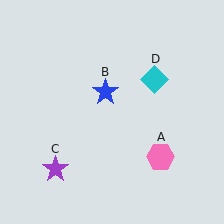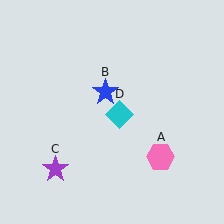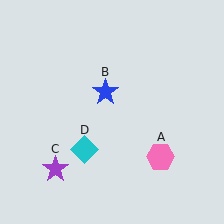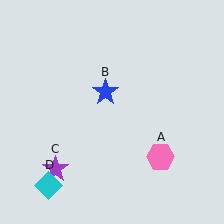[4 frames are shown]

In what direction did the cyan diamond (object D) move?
The cyan diamond (object D) moved down and to the left.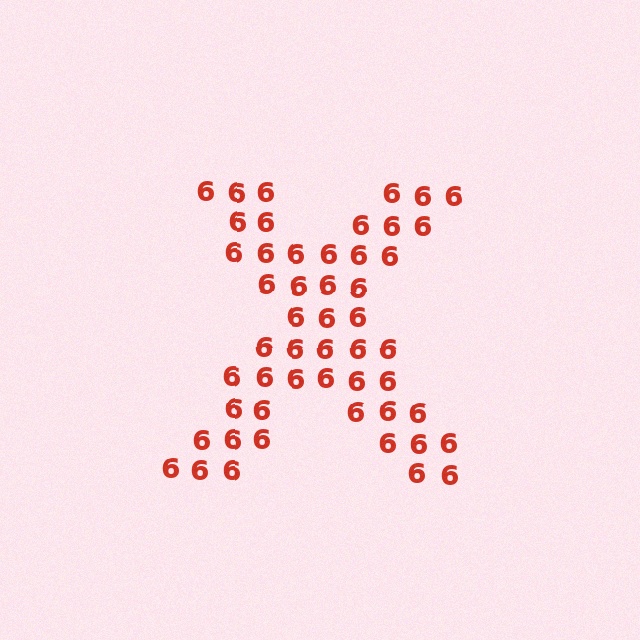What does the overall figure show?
The overall figure shows the letter X.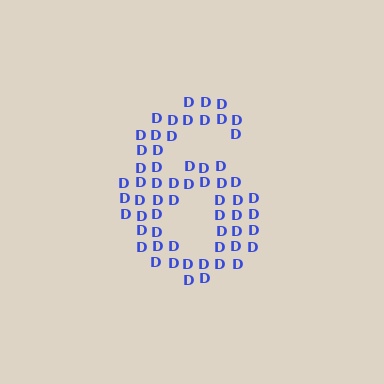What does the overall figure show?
The overall figure shows the digit 6.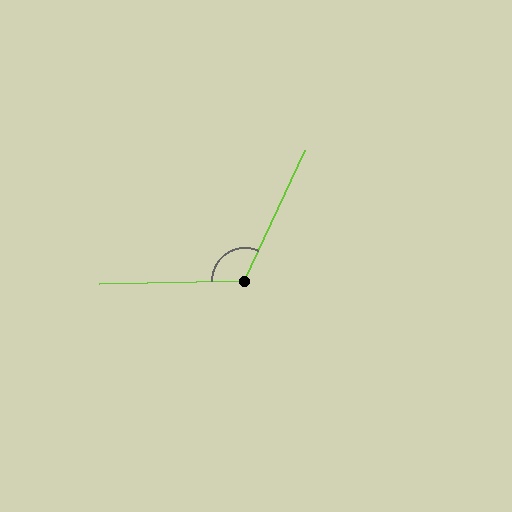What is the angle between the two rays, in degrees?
Approximately 116 degrees.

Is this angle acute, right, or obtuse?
It is obtuse.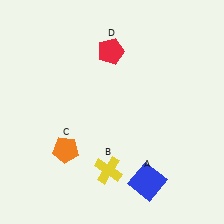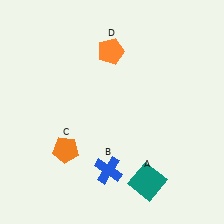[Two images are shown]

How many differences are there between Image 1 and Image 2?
There are 3 differences between the two images.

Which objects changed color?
A changed from blue to teal. B changed from yellow to blue. D changed from red to orange.